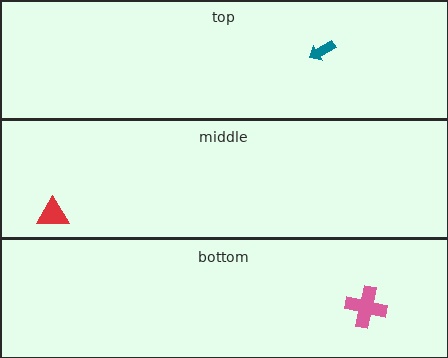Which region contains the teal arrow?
The top region.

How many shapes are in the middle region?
1.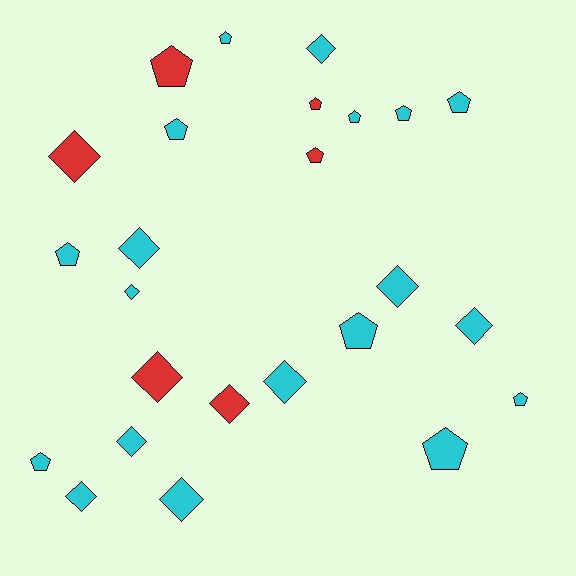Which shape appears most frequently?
Pentagon, with 13 objects.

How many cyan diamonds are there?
There are 9 cyan diamonds.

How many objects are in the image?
There are 25 objects.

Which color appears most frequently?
Cyan, with 19 objects.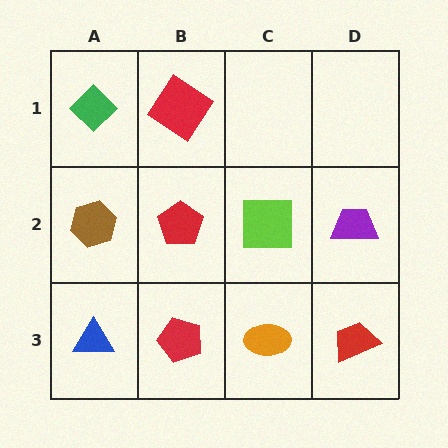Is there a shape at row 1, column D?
No, that cell is empty.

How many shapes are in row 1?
2 shapes.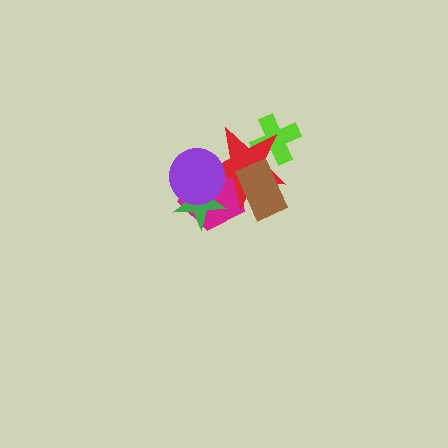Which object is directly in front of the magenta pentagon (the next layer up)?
The green star is directly in front of the magenta pentagon.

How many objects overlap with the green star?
3 objects overlap with the green star.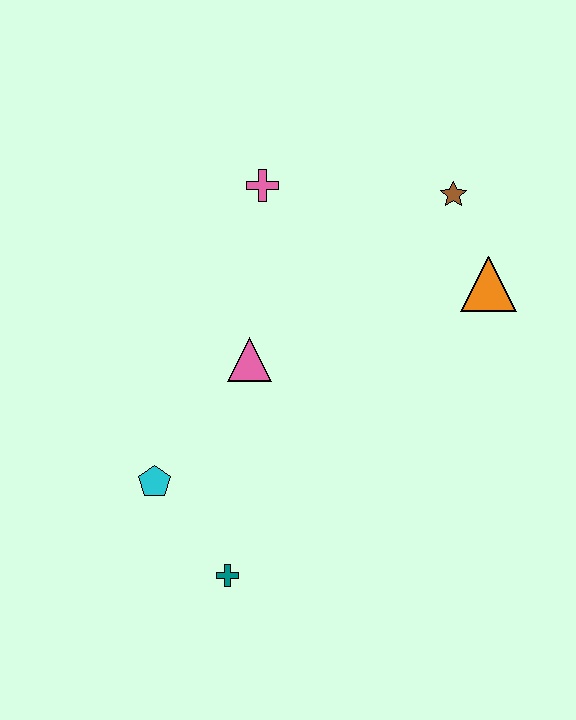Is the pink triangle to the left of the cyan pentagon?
No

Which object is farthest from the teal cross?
The brown star is farthest from the teal cross.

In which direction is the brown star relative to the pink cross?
The brown star is to the right of the pink cross.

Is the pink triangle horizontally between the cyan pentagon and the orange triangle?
Yes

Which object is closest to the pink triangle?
The cyan pentagon is closest to the pink triangle.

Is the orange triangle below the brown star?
Yes